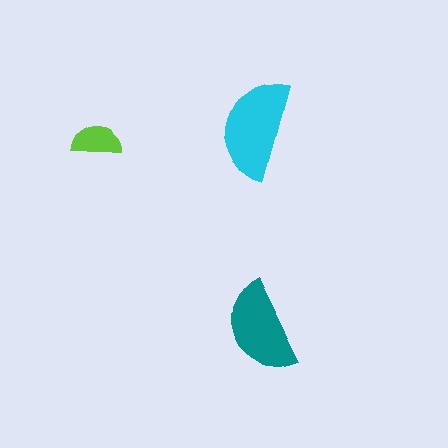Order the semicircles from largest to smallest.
the cyan one, the teal one, the lime one.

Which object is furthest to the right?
The teal semicircle is rightmost.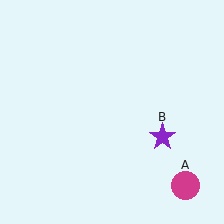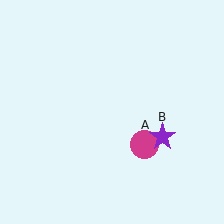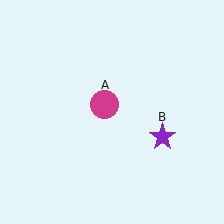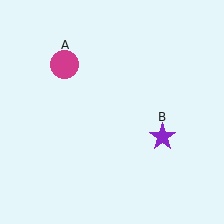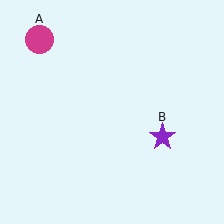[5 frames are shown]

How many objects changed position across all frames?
1 object changed position: magenta circle (object A).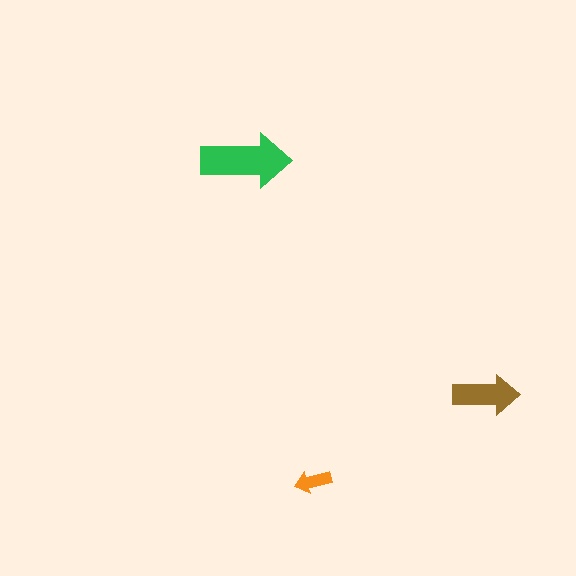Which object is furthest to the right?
The brown arrow is rightmost.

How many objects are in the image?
There are 3 objects in the image.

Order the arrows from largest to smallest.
the green one, the brown one, the orange one.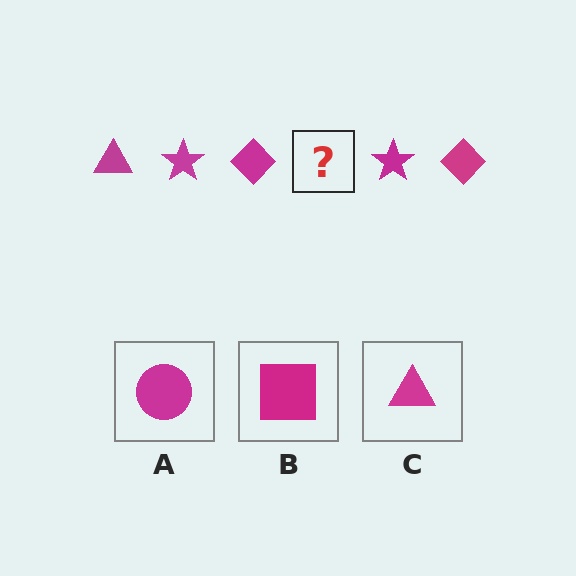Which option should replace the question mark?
Option C.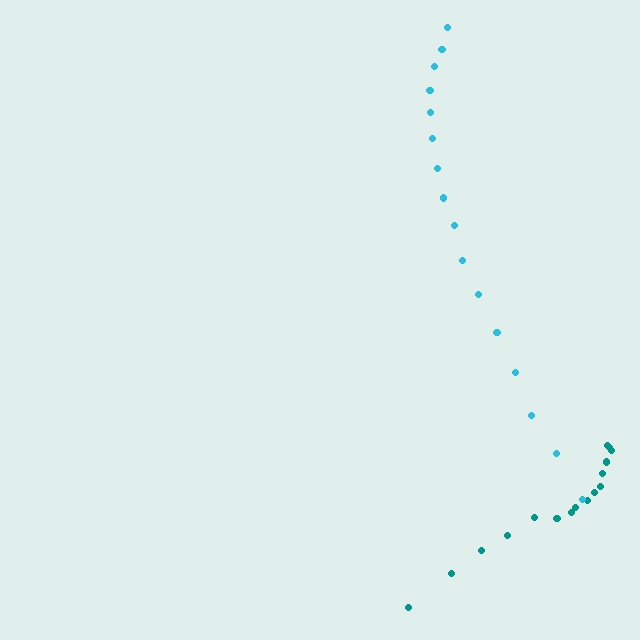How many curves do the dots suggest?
There are 2 distinct paths.